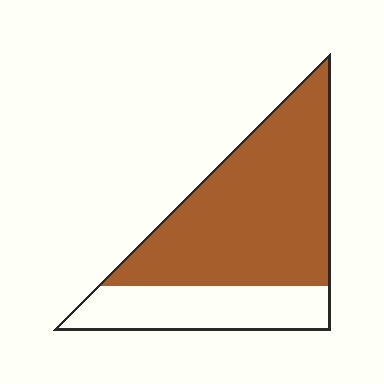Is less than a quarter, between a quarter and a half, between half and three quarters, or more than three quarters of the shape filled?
Between half and three quarters.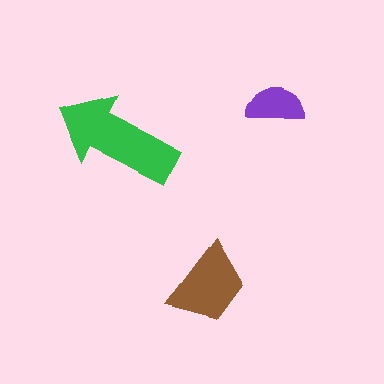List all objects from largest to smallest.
The green arrow, the brown trapezoid, the purple semicircle.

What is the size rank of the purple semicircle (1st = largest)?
3rd.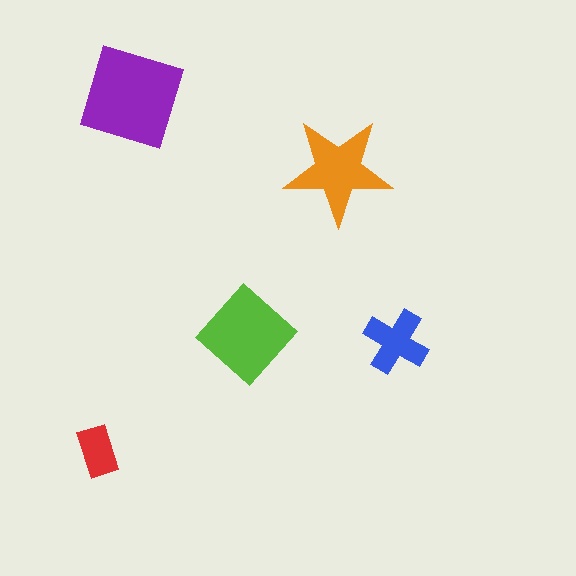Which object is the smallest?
The red rectangle.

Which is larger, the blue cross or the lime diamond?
The lime diamond.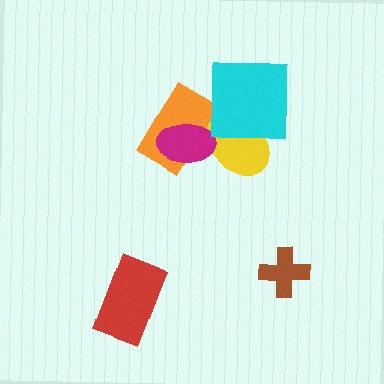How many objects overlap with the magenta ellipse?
2 objects overlap with the magenta ellipse.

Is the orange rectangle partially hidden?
Yes, it is partially covered by another shape.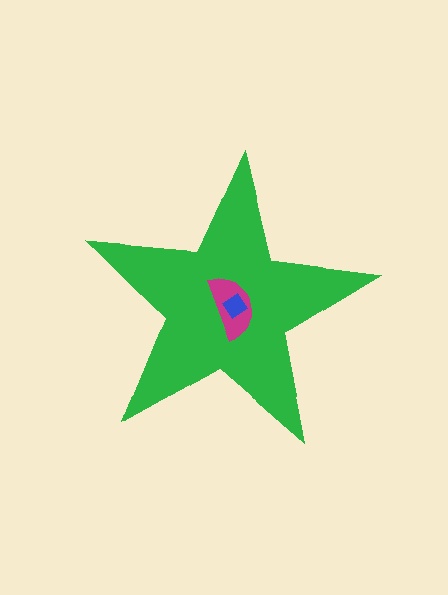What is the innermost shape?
The blue diamond.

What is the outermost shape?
The green star.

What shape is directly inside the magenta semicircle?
The blue diamond.